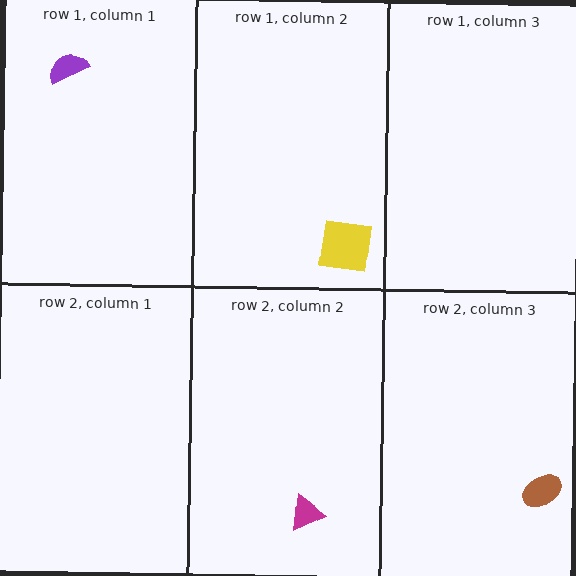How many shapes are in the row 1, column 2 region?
1.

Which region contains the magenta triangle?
The row 2, column 2 region.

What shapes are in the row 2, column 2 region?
The magenta triangle.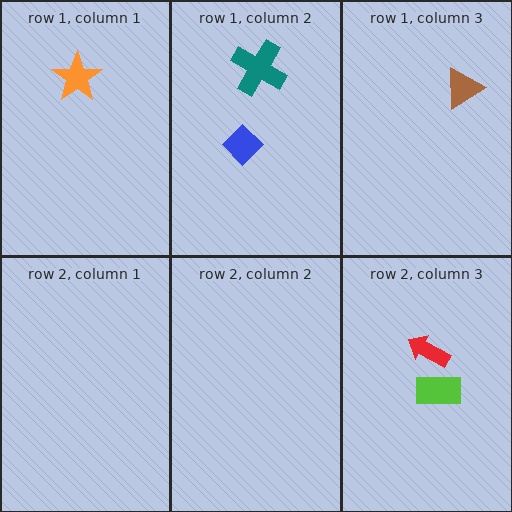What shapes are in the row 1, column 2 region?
The blue diamond, the teal cross.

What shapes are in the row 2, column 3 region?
The lime rectangle, the red arrow.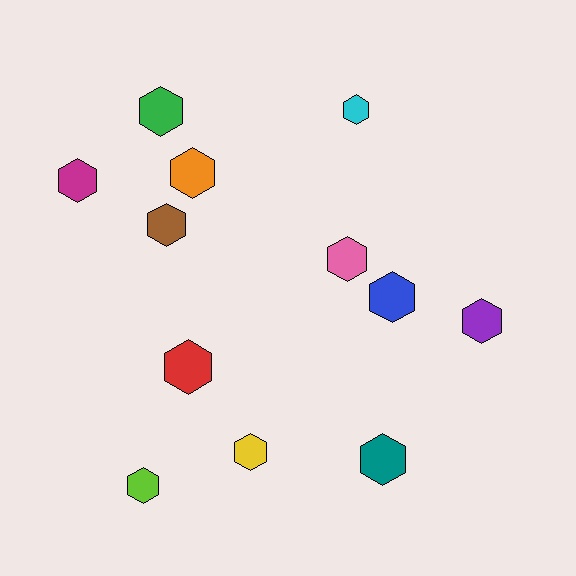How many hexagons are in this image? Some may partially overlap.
There are 12 hexagons.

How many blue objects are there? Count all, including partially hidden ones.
There is 1 blue object.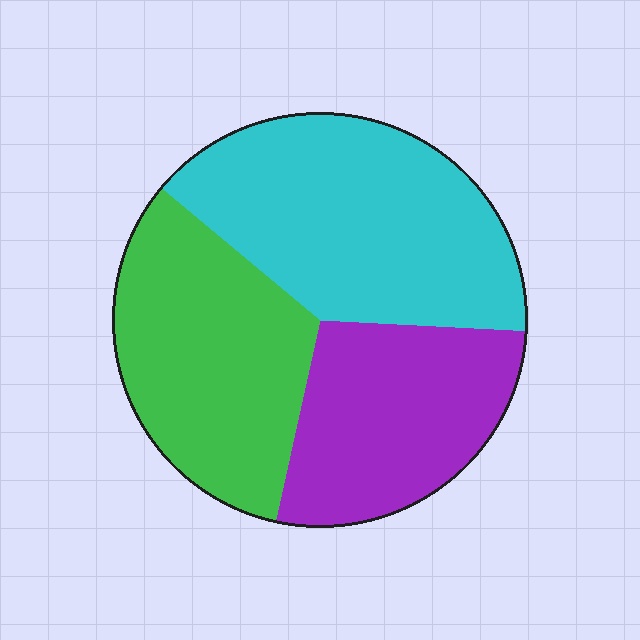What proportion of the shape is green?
Green covers roughly 35% of the shape.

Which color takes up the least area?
Purple, at roughly 25%.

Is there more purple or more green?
Green.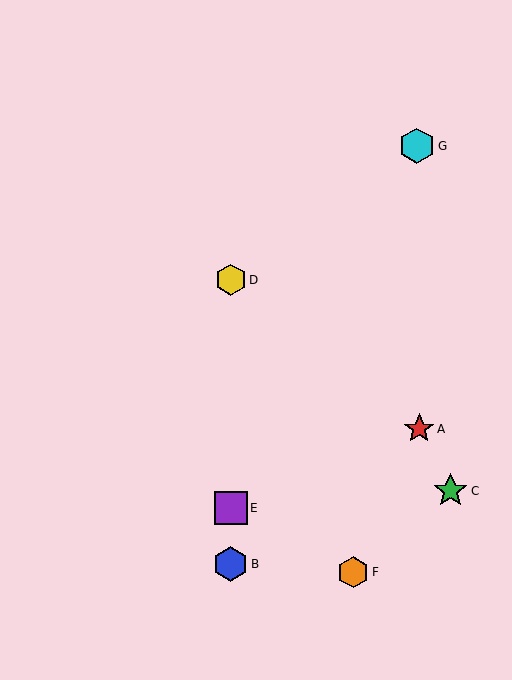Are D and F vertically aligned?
No, D is at x≈231 and F is at x≈353.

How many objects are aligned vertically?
3 objects (B, D, E) are aligned vertically.